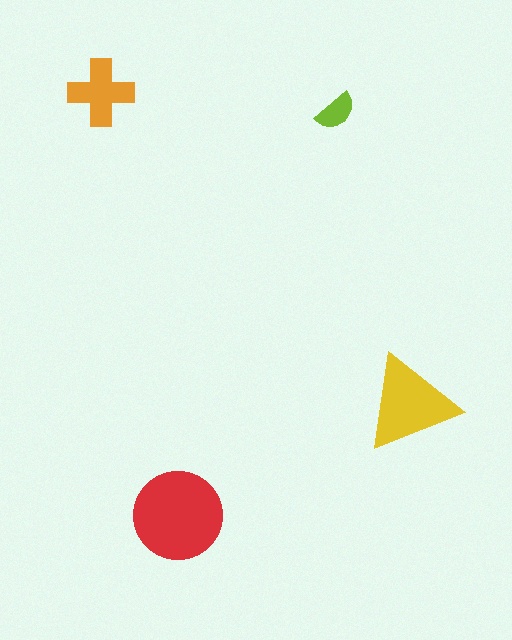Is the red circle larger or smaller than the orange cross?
Larger.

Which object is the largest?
The red circle.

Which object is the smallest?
The lime semicircle.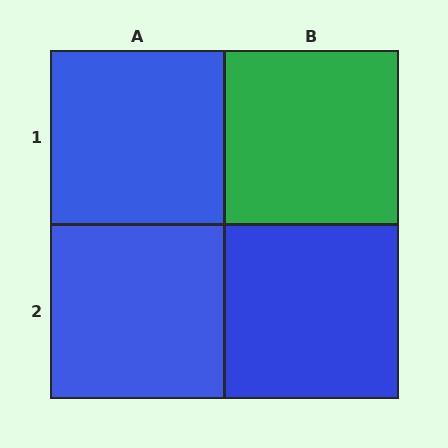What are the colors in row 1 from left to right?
Blue, green.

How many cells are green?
1 cell is green.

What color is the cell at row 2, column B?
Blue.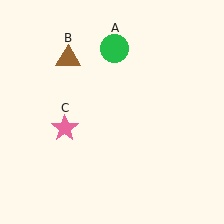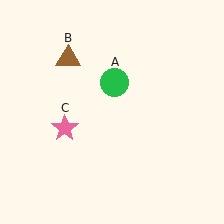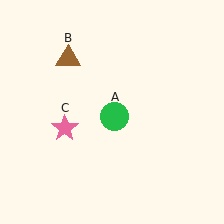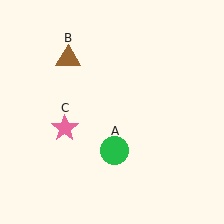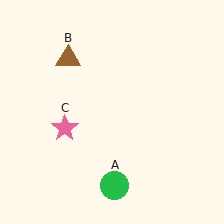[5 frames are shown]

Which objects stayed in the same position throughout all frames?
Brown triangle (object B) and pink star (object C) remained stationary.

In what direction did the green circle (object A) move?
The green circle (object A) moved down.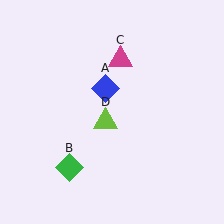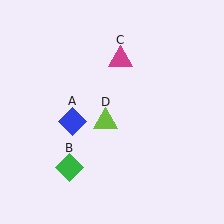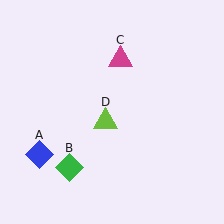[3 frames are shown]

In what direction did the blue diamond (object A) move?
The blue diamond (object A) moved down and to the left.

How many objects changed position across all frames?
1 object changed position: blue diamond (object A).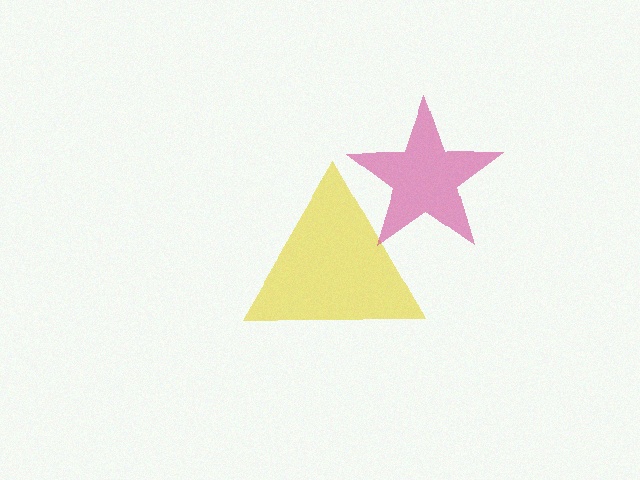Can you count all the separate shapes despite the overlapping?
Yes, there are 2 separate shapes.